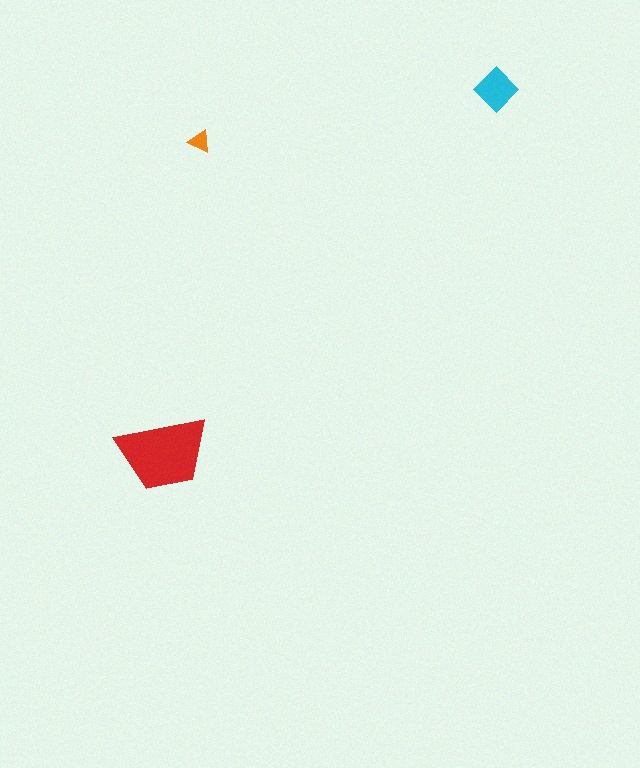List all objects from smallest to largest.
The orange triangle, the cyan diamond, the red trapezoid.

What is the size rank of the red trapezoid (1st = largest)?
1st.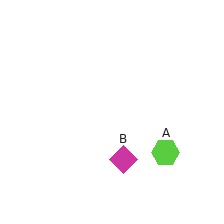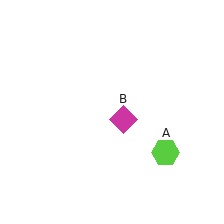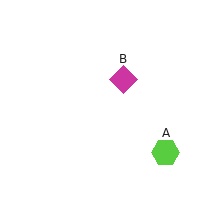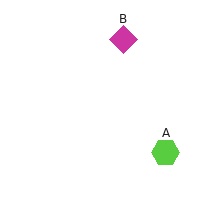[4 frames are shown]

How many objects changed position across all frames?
1 object changed position: magenta diamond (object B).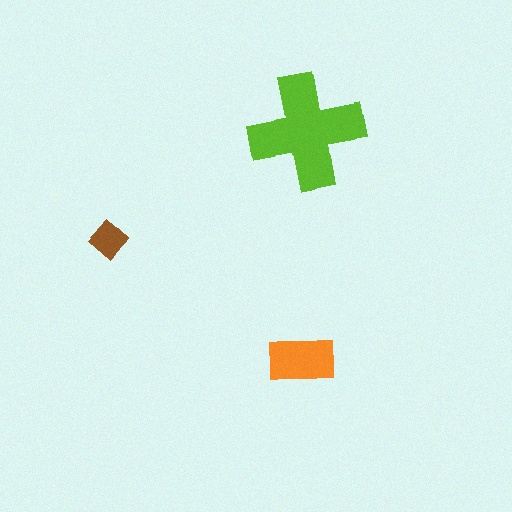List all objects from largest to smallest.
The lime cross, the orange rectangle, the brown diamond.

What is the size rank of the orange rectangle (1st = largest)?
2nd.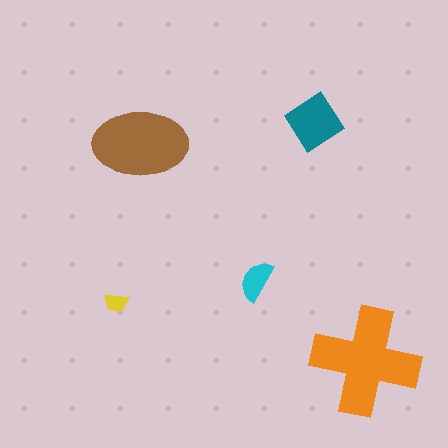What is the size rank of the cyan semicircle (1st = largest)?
4th.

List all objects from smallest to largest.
The yellow trapezoid, the cyan semicircle, the teal diamond, the brown ellipse, the orange cross.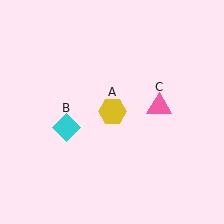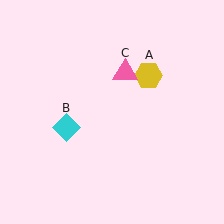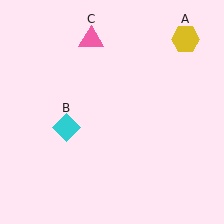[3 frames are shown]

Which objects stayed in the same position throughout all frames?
Cyan diamond (object B) remained stationary.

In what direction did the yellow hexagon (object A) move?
The yellow hexagon (object A) moved up and to the right.